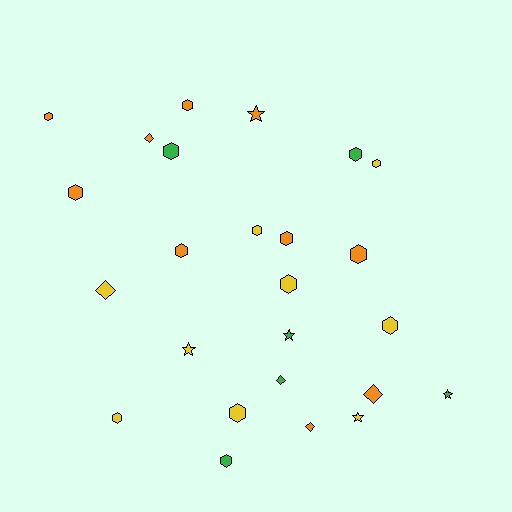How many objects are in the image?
There are 25 objects.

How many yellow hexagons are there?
There are 6 yellow hexagons.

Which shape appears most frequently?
Hexagon, with 15 objects.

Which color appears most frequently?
Orange, with 10 objects.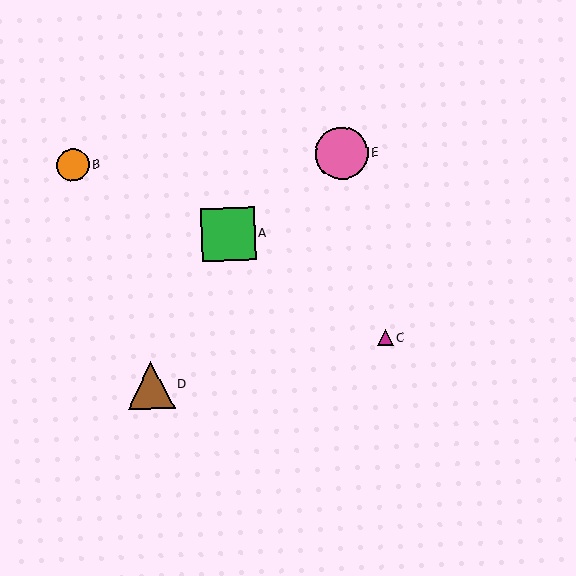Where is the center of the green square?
The center of the green square is at (228, 234).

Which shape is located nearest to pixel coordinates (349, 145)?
The pink circle (labeled E) at (342, 153) is nearest to that location.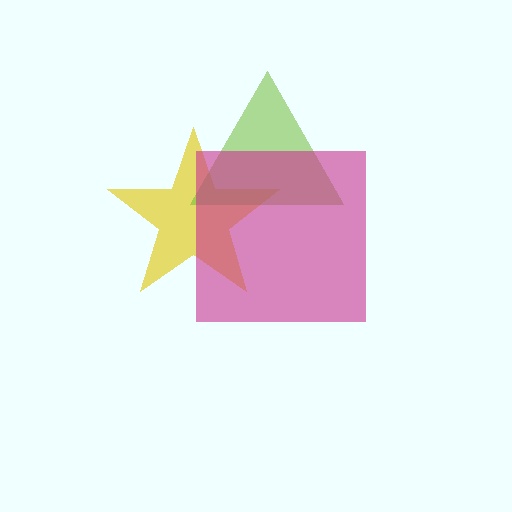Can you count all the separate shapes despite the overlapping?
Yes, there are 3 separate shapes.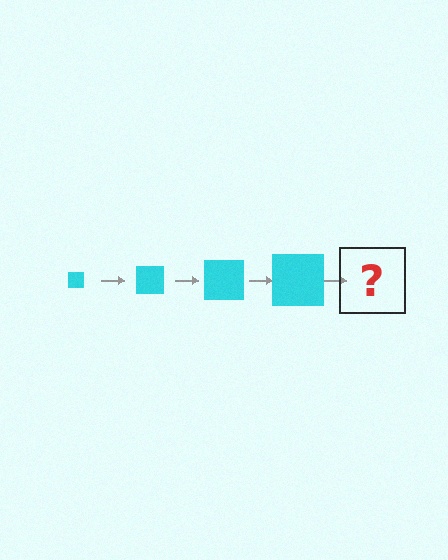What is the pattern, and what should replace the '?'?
The pattern is that the square gets progressively larger each step. The '?' should be a cyan square, larger than the previous one.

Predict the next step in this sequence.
The next step is a cyan square, larger than the previous one.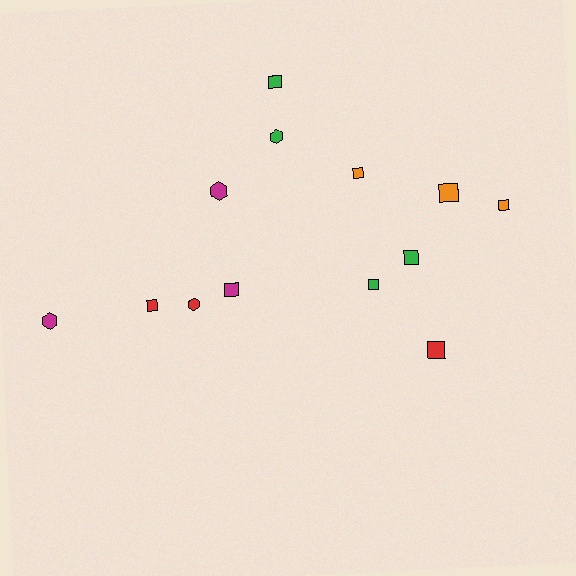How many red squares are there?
There are 2 red squares.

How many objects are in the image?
There are 13 objects.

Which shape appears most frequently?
Square, with 9 objects.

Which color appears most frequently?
Green, with 4 objects.